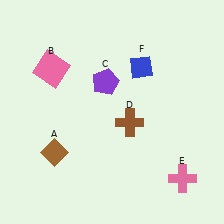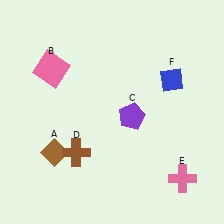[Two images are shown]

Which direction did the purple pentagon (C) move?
The purple pentagon (C) moved down.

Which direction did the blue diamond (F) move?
The blue diamond (F) moved right.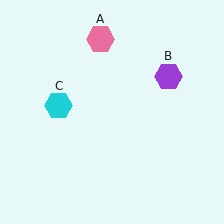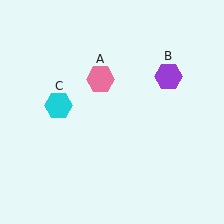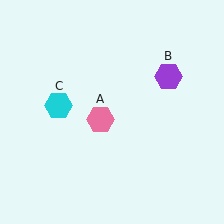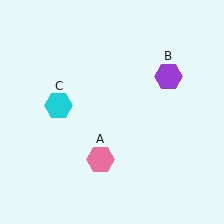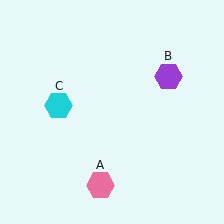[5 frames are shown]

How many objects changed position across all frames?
1 object changed position: pink hexagon (object A).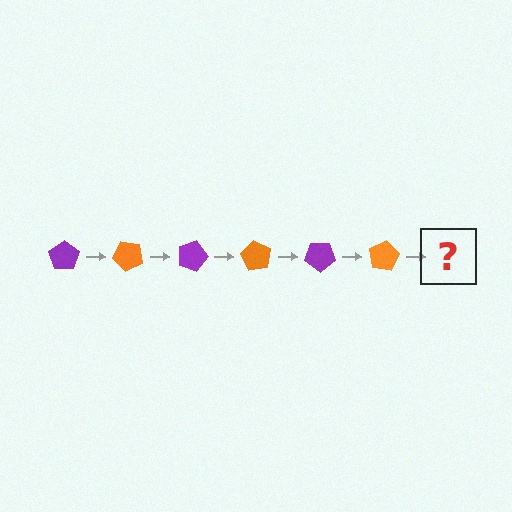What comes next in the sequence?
The next element should be a purple pentagon, rotated 270 degrees from the start.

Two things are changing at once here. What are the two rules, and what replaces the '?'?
The two rules are that it rotates 45 degrees each step and the color cycles through purple and orange. The '?' should be a purple pentagon, rotated 270 degrees from the start.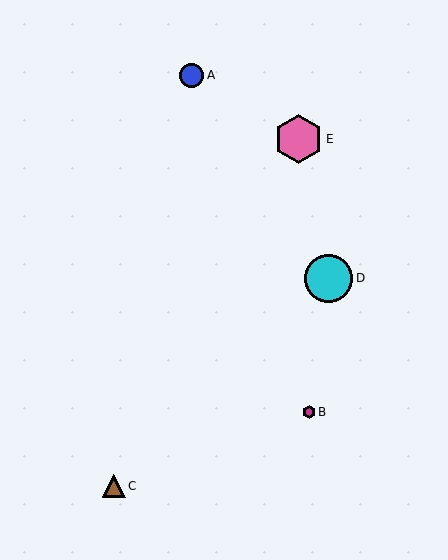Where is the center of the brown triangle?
The center of the brown triangle is at (114, 486).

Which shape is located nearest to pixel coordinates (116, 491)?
The brown triangle (labeled C) at (114, 486) is nearest to that location.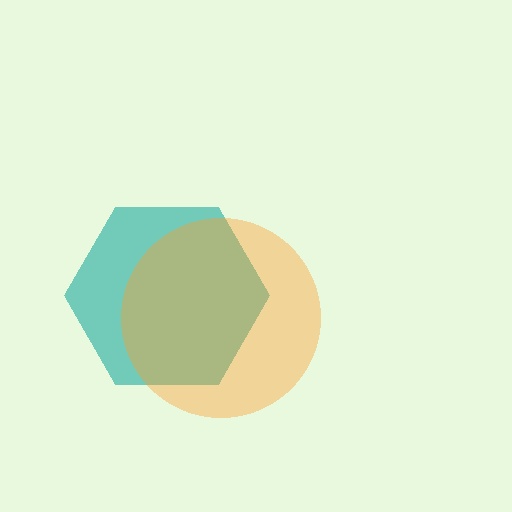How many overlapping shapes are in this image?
There are 2 overlapping shapes in the image.